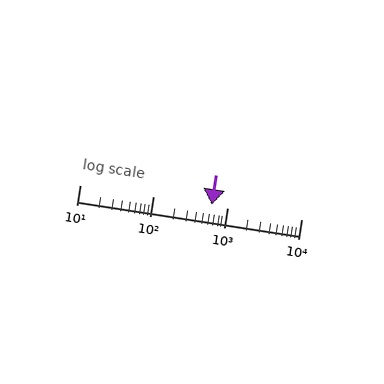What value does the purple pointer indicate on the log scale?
The pointer indicates approximately 610.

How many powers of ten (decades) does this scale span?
The scale spans 3 decades, from 10 to 10000.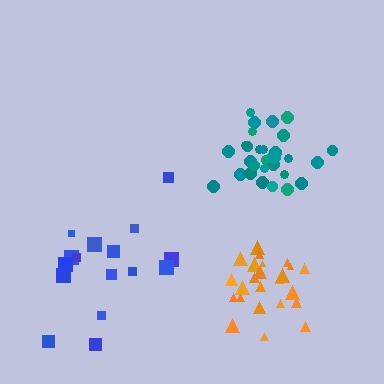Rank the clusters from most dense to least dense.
teal, orange, blue.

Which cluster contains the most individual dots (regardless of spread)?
Teal (32).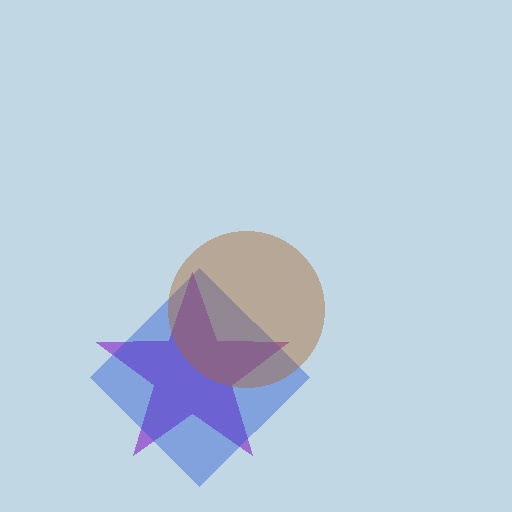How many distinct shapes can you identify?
There are 3 distinct shapes: a purple star, a blue diamond, a brown circle.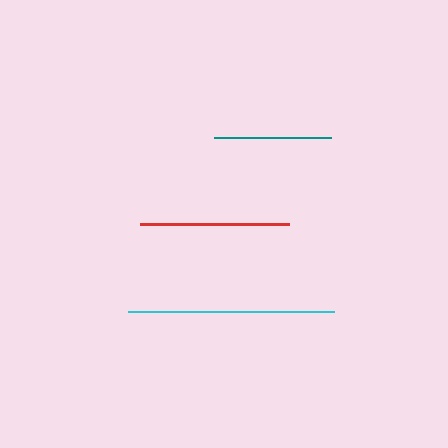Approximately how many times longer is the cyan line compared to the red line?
The cyan line is approximately 1.4 times the length of the red line.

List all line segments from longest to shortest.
From longest to shortest: cyan, red, teal.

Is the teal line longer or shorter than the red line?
The red line is longer than the teal line.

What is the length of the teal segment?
The teal segment is approximately 117 pixels long.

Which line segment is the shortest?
The teal line is the shortest at approximately 117 pixels.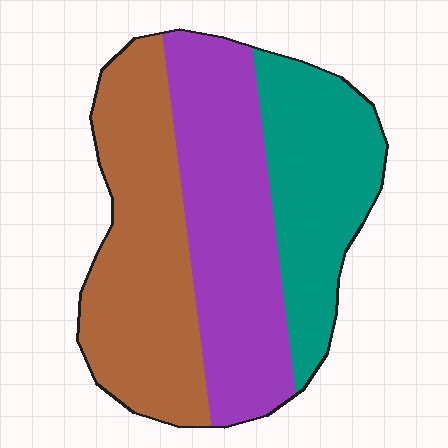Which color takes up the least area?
Teal, at roughly 30%.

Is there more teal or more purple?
Purple.